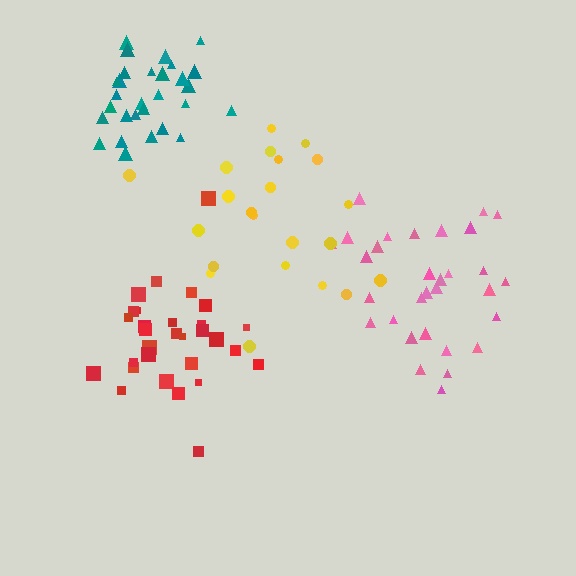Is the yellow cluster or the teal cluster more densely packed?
Teal.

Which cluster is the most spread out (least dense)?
Yellow.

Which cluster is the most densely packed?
Teal.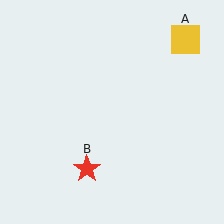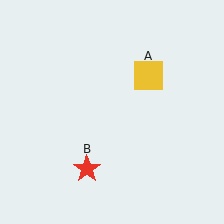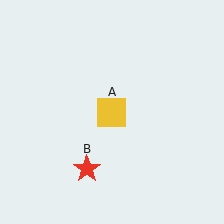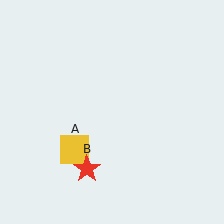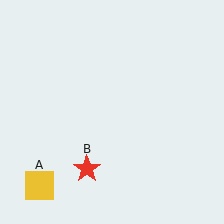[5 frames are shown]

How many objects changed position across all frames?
1 object changed position: yellow square (object A).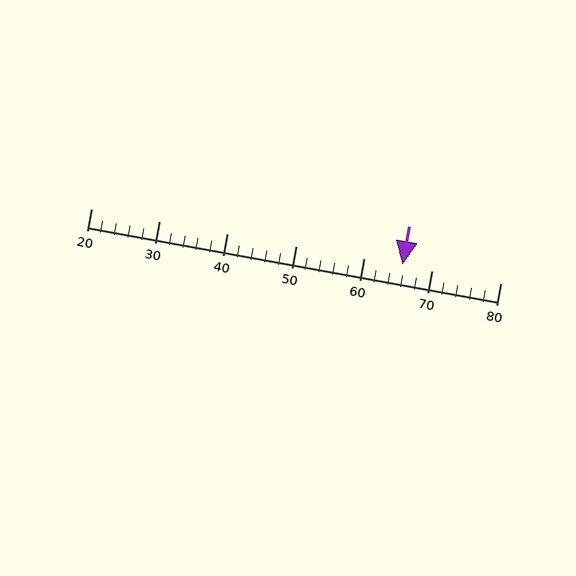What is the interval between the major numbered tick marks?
The major tick marks are spaced 10 units apart.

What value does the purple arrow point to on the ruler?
The purple arrow points to approximately 66.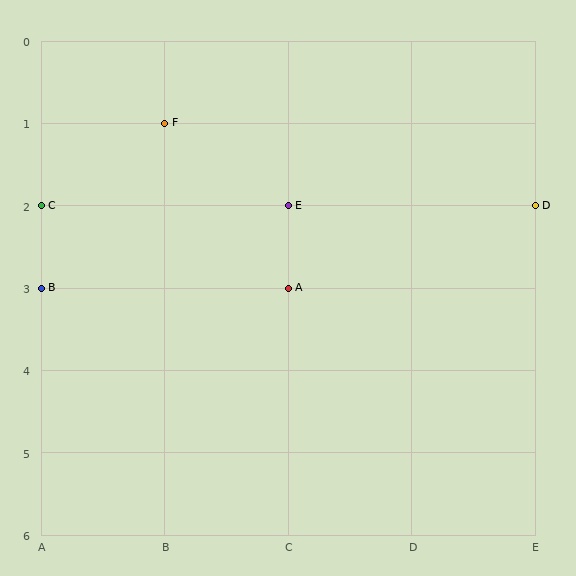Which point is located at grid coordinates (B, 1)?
Point F is at (B, 1).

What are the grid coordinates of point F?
Point F is at grid coordinates (B, 1).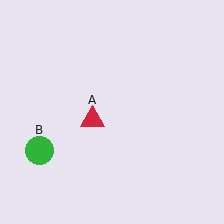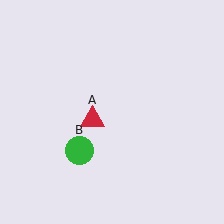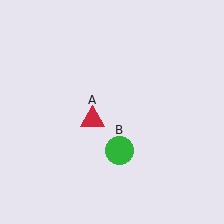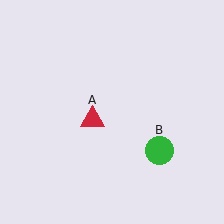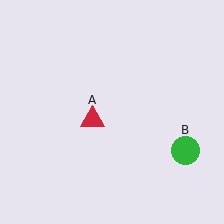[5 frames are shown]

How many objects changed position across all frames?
1 object changed position: green circle (object B).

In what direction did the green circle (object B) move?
The green circle (object B) moved right.